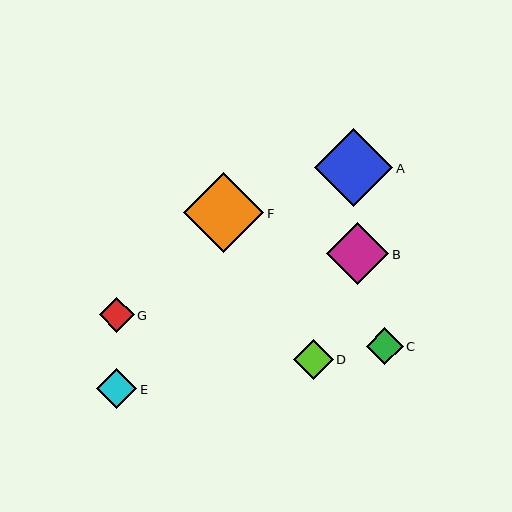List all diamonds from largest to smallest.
From largest to smallest: F, A, B, D, E, C, G.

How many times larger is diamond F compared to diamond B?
Diamond F is approximately 1.3 times the size of diamond B.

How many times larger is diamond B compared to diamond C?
Diamond B is approximately 1.7 times the size of diamond C.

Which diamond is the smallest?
Diamond G is the smallest with a size of approximately 35 pixels.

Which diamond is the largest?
Diamond F is the largest with a size of approximately 80 pixels.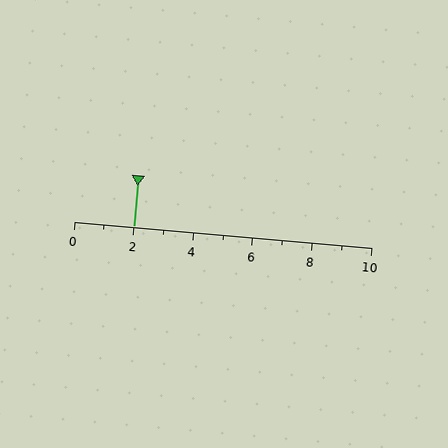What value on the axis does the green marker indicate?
The marker indicates approximately 2.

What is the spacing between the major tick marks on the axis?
The major ticks are spaced 2 apart.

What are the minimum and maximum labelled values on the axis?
The axis runs from 0 to 10.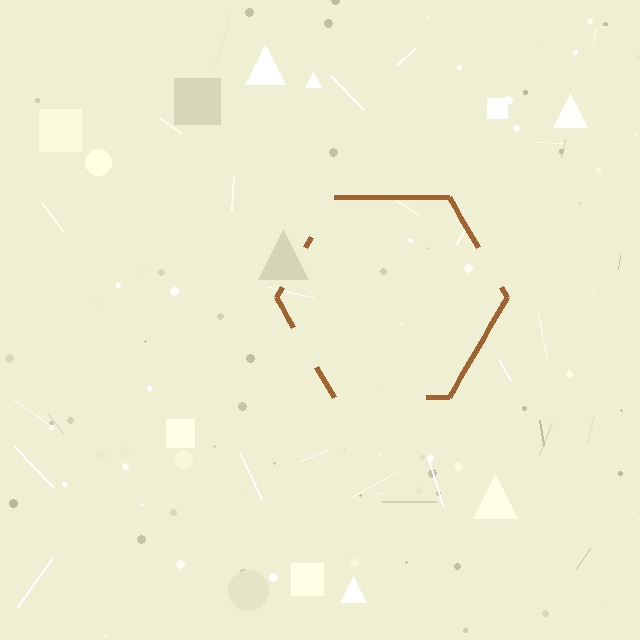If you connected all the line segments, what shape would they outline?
They would outline a hexagon.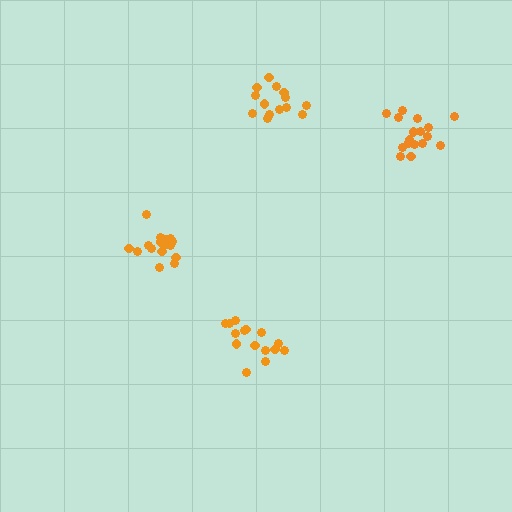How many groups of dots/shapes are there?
There are 4 groups.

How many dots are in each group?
Group 1: 18 dots, Group 2: 15 dots, Group 3: 14 dots, Group 4: 18 dots (65 total).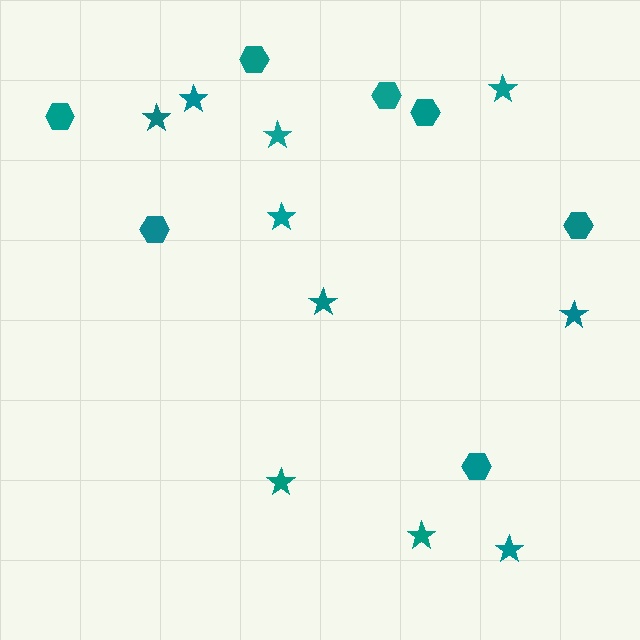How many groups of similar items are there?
There are 2 groups: one group of stars (10) and one group of hexagons (7).